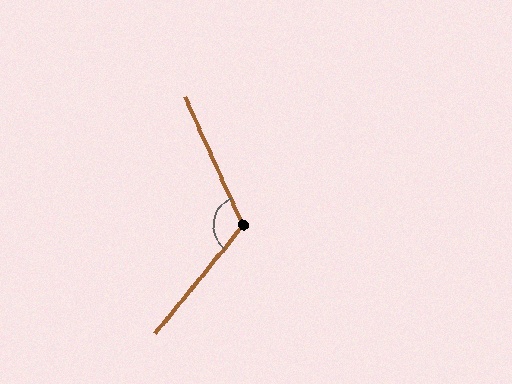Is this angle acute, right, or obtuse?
It is obtuse.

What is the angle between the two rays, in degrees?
Approximately 116 degrees.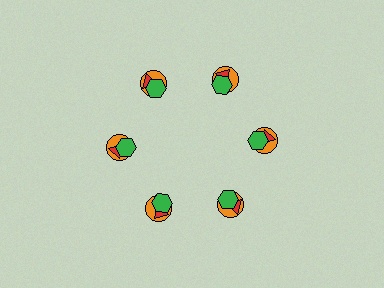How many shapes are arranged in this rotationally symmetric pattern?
There are 18 shapes, arranged in 6 groups of 3.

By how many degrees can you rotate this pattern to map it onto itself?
The pattern maps onto itself every 60 degrees of rotation.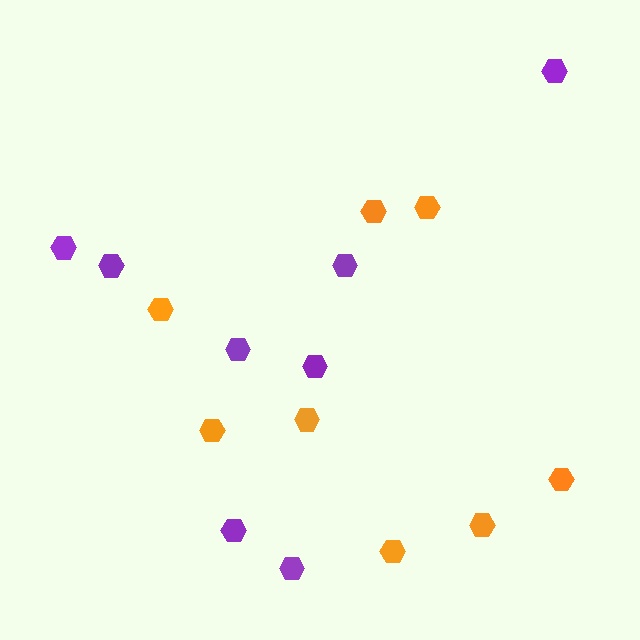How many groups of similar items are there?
There are 2 groups: one group of orange hexagons (8) and one group of purple hexagons (8).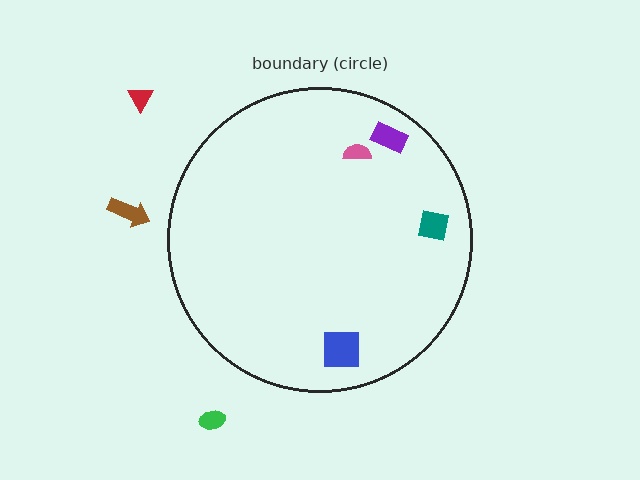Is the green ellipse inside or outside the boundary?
Outside.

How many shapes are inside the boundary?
4 inside, 3 outside.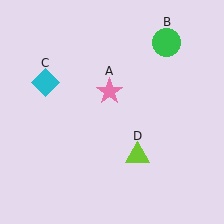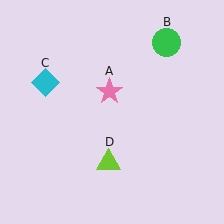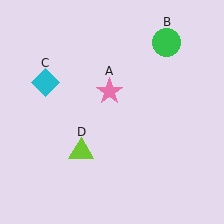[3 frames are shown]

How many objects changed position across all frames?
1 object changed position: lime triangle (object D).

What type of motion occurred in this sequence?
The lime triangle (object D) rotated clockwise around the center of the scene.